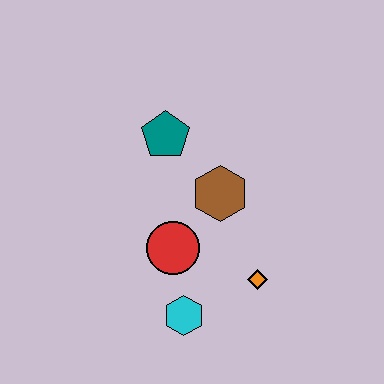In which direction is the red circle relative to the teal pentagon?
The red circle is below the teal pentagon.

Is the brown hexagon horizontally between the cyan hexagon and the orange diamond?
Yes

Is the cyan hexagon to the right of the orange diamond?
No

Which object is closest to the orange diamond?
The cyan hexagon is closest to the orange diamond.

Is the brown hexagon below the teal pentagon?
Yes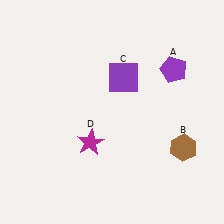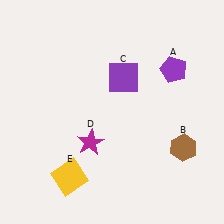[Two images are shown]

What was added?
A yellow square (E) was added in Image 2.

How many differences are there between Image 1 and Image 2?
There is 1 difference between the two images.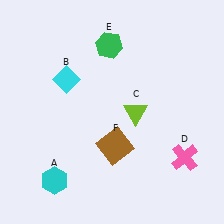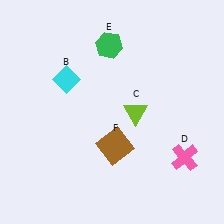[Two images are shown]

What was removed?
The cyan hexagon (A) was removed in Image 2.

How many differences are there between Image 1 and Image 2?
There is 1 difference between the two images.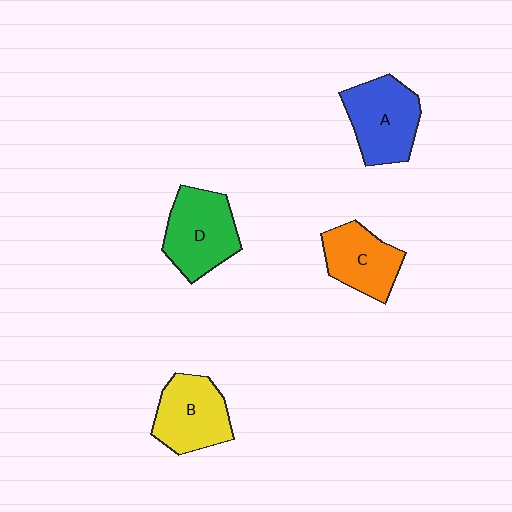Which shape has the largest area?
Shape D (green).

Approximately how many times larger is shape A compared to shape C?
Approximately 1.2 times.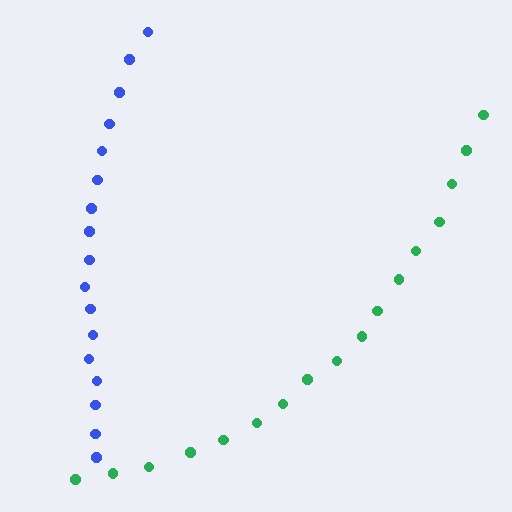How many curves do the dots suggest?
There are 2 distinct paths.